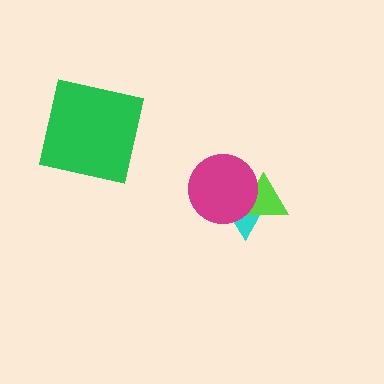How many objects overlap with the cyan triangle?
2 objects overlap with the cyan triangle.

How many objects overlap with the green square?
0 objects overlap with the green square.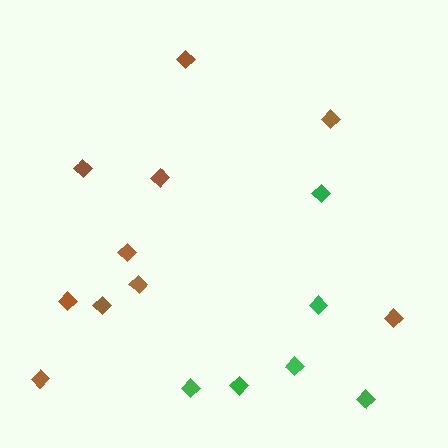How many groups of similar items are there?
There are 2 groups: one group of brown diamonds (10) and one group of green diamonds (6).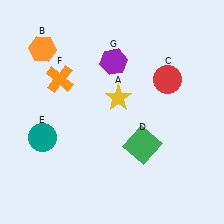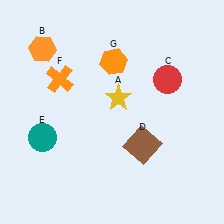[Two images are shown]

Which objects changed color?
D changed from green to brown. G changed from purple to orange.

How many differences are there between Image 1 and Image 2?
There are 2 differences between the two images.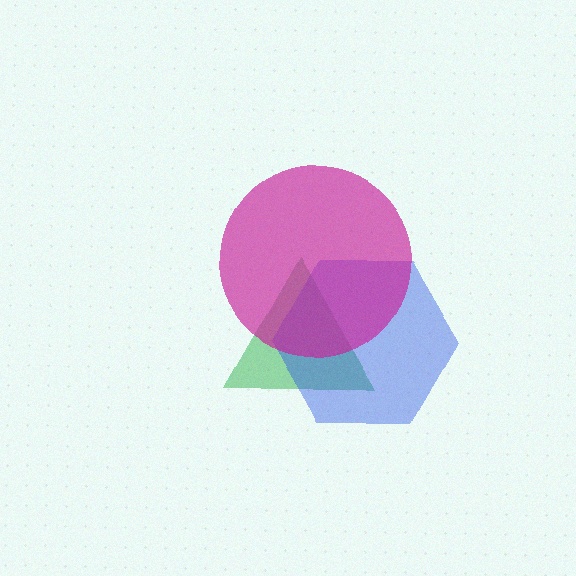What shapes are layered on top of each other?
The layered shapes are: a green triangle, a blue hexagon, a magenta circle.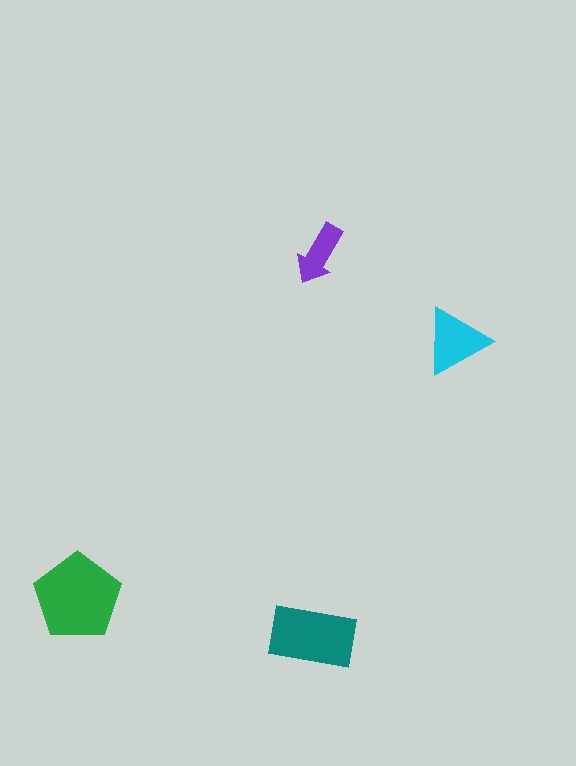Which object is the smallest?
The purple arrow.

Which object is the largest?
The green pentagon.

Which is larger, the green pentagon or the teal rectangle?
The green pentagon.